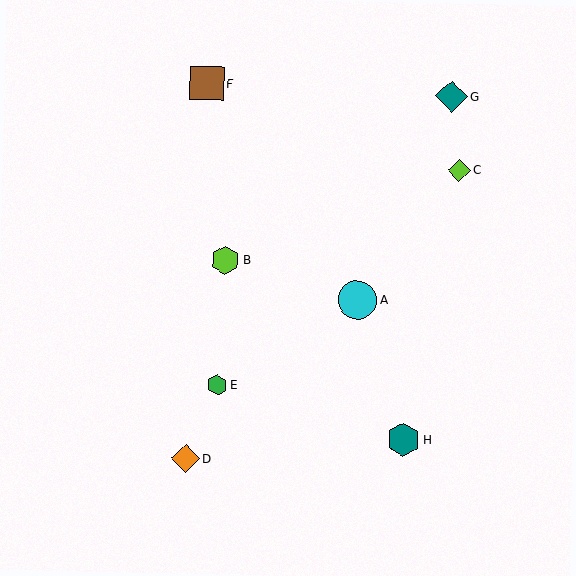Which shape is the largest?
The cyan circle (labeled A) is the largest.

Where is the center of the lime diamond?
The center of the lime diamond is at (459, 170).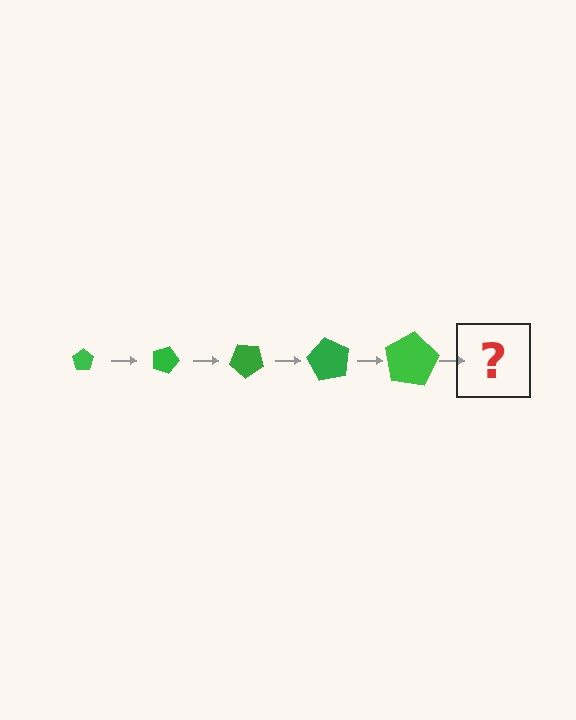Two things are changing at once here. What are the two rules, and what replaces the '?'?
The two rules are that the pentagon grows larger each step and it rotates 20 degrees each step. The '?' should be a pentagon, larger than the previous one and rotated 100 degrees from the start.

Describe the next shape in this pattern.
It should be a pentagon, larger than the previous one and rotated 100 degrees from the start.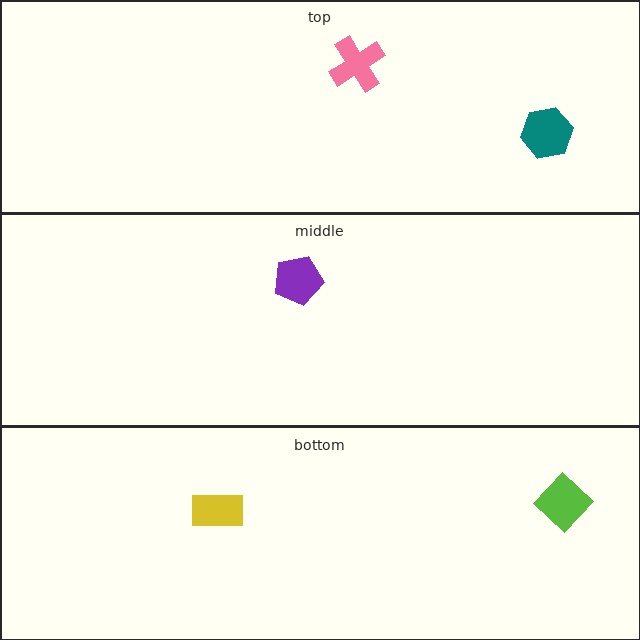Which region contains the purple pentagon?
The middle region.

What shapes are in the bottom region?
The yellow rectangle, the lime diamond.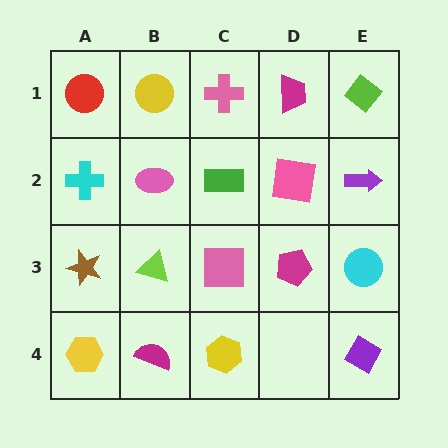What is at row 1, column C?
A pink cross.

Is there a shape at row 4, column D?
No, that cell is empty.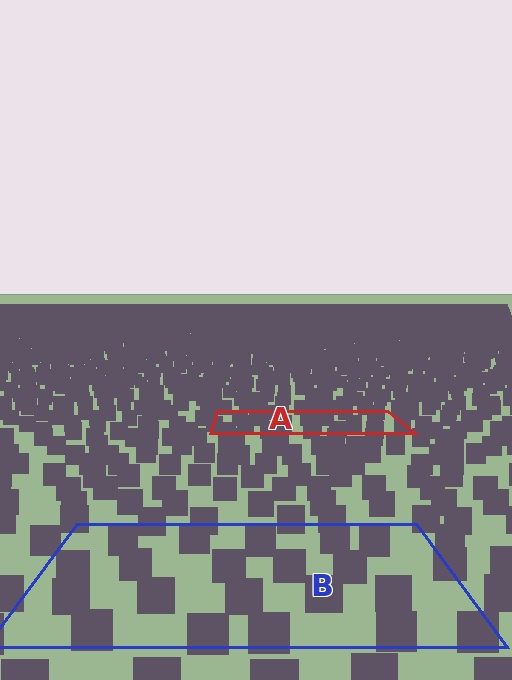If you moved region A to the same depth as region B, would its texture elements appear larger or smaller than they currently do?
They would appear larger. At a closer depth, the same texture elements are projected at a bigger on-screen size.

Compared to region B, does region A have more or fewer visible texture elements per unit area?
Region A has more texture elements per unit area — they are packed more densely because it is farther away.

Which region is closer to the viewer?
Region B is closer. The texture elements there are larger and more spread out.